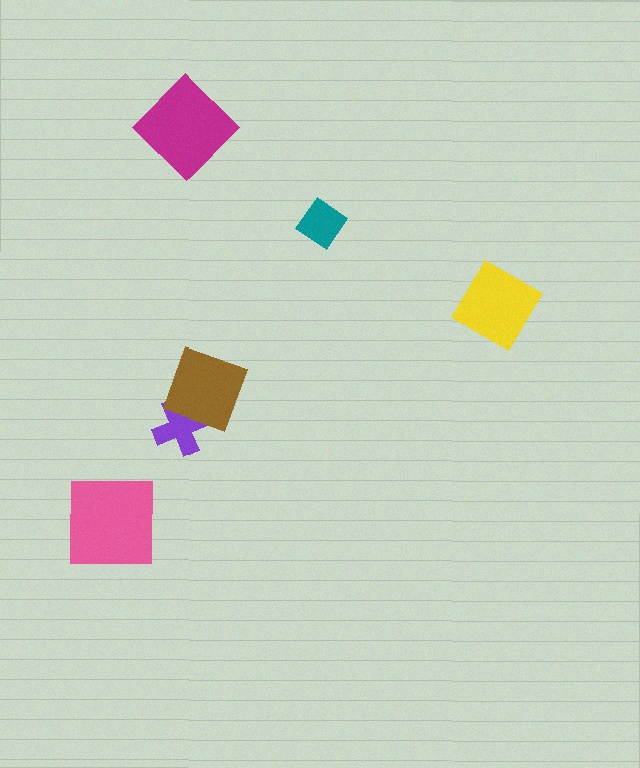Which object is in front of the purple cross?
The brown diamond is in front of the purple cross.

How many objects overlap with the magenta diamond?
0 objects overlap with the magenta diamond.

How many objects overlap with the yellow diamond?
0 objects overlap with the yellow diamond.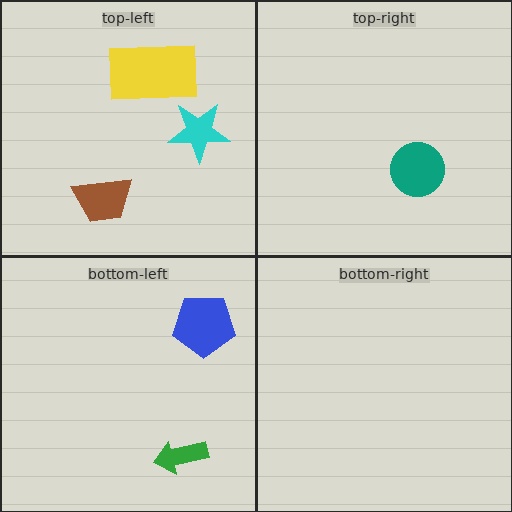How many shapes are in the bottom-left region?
2.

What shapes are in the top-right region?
The teal circle.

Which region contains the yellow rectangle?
The top-left region.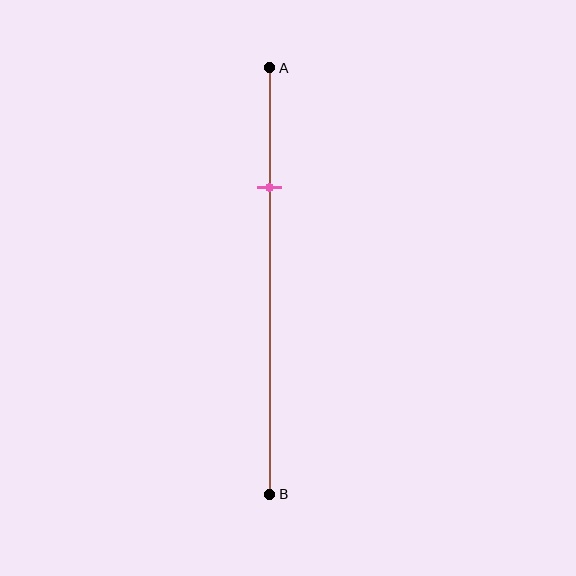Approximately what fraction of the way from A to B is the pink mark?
The pink mark is approximately 30% of the way from A to B.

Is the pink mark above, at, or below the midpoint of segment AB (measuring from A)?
The pink mark is above the midpoint of segment AB.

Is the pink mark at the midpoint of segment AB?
No, the mark is at about 30% from A, not at the 50% midpoint.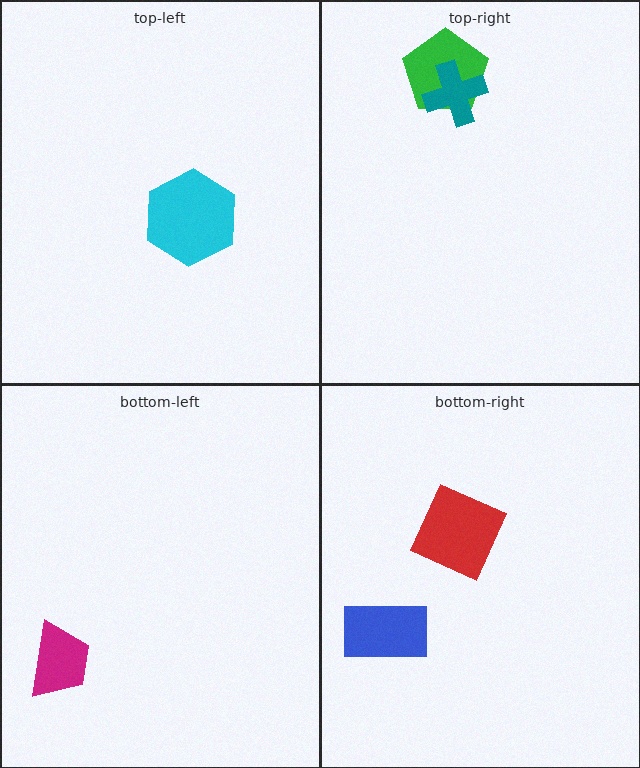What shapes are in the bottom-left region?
The magenta trapezoid.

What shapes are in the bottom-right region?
The blue rectangle, the red diamond.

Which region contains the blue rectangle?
The bottom-right region.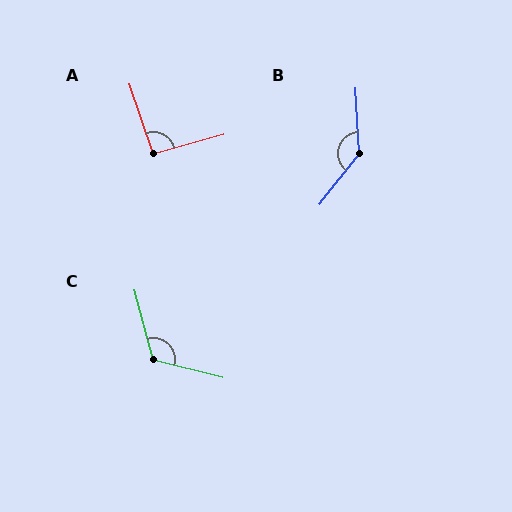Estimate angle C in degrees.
Approximately 119 degrees.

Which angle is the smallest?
A, at approximately 93 degrees.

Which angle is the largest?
B, at approximately 138 degrees.